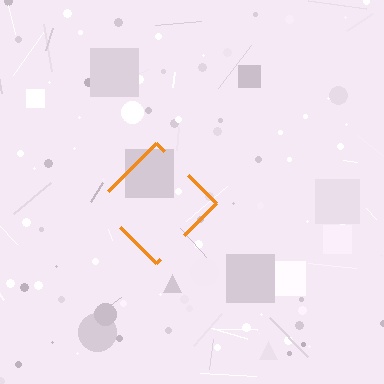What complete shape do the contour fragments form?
The contour fragments form a diamond.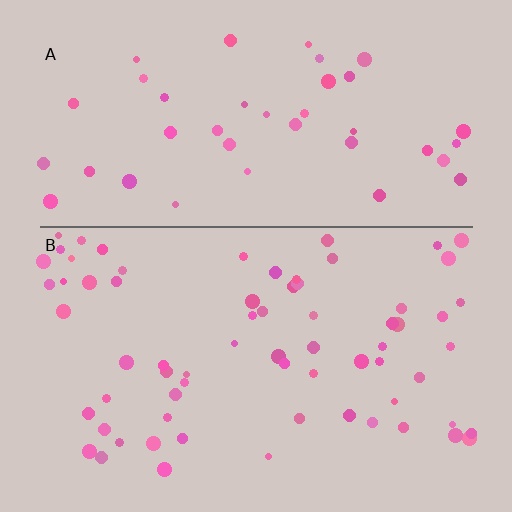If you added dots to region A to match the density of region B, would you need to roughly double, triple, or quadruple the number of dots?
Approximately double.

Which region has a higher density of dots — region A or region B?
B (the bottom).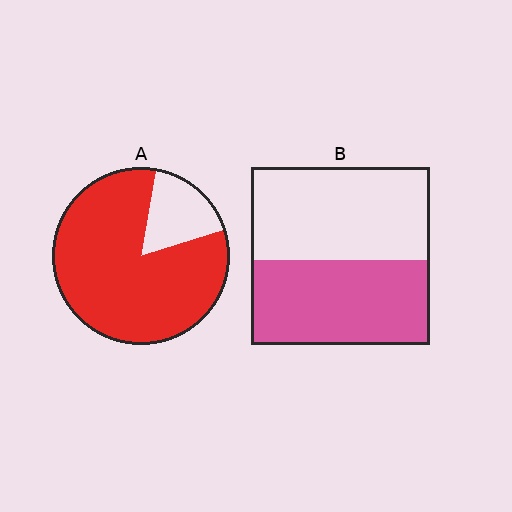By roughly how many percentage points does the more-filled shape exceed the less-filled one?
By roughly 35 percentage points (A over B).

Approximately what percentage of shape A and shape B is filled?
A is approximately 85% and B is approximately 50%.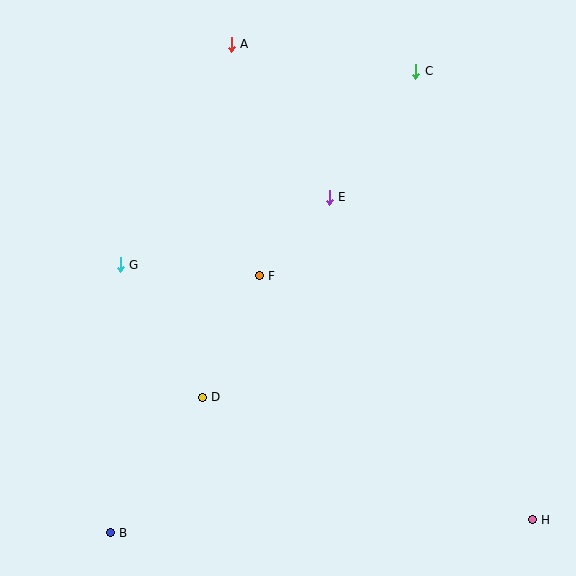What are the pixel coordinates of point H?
Point H is at (532, 520).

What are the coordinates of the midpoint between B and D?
The midpoint between B and D is at (156, 465).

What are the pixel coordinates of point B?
Point B is at (110, 533).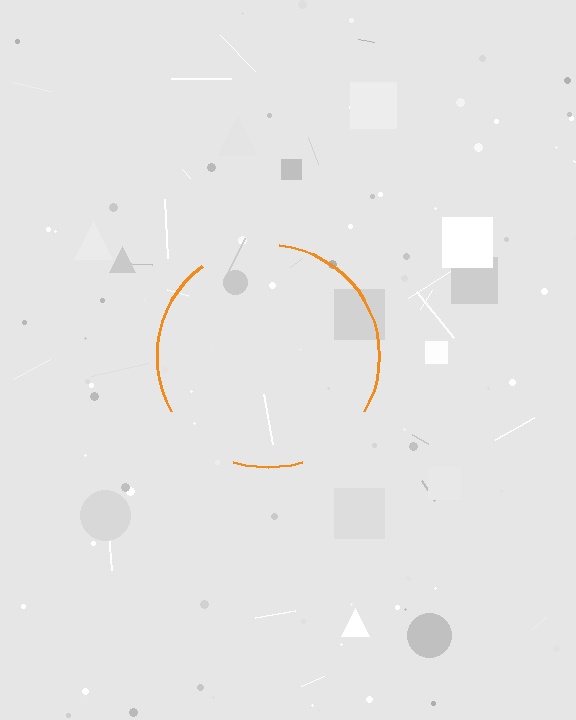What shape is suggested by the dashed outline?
The dashed outline suggests a circle.